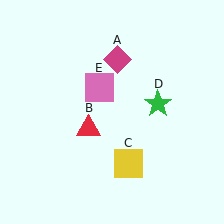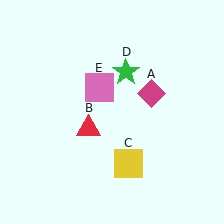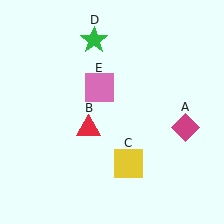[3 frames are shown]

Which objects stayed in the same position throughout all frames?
Red triangle (object B) and yellow square (object C) and pink square (object E) remained stationary.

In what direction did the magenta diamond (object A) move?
The magenta diamond (object A) moved down and to the right.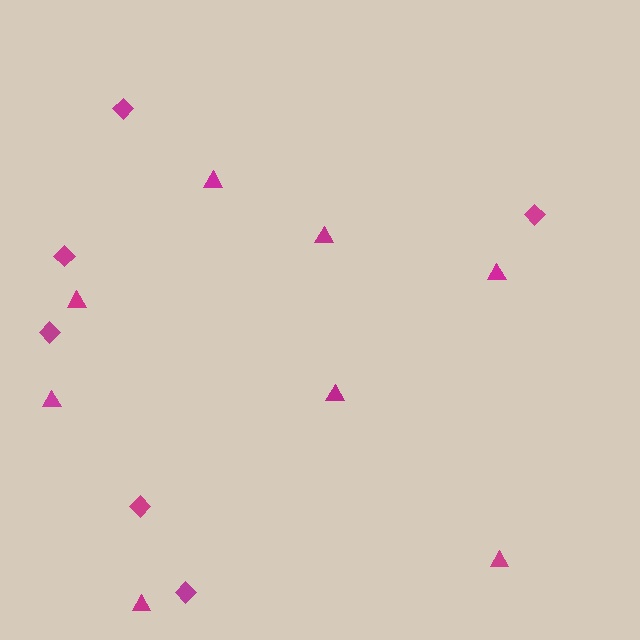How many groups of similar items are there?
There are 2 groups: one group of triangles (8) and one group of diamonds (6).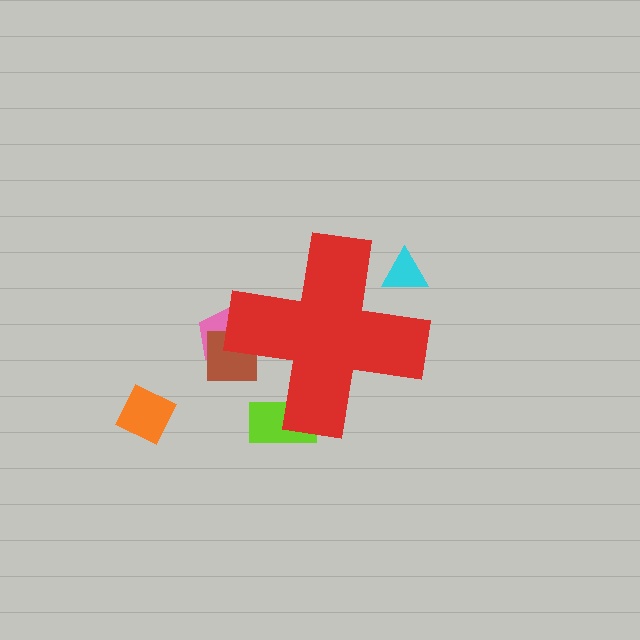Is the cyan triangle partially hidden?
Yes, the cyan triangle is partially hidden behind the red cross.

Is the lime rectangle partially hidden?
Yes, the lime rectangle is partially hidden behind the red cross.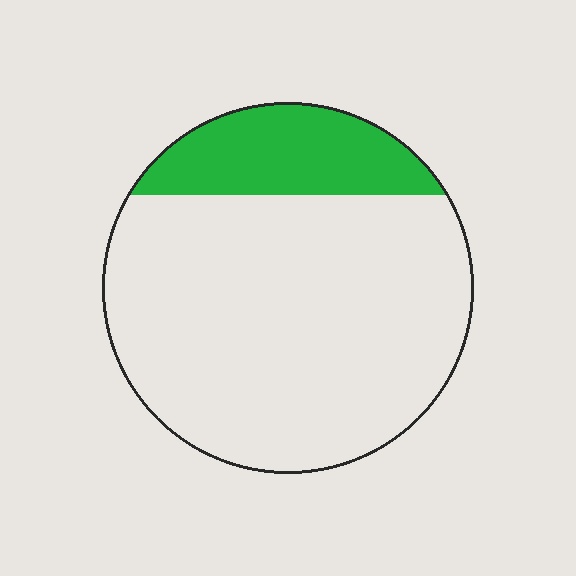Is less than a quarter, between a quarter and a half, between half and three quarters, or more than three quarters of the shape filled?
Less than a quarter.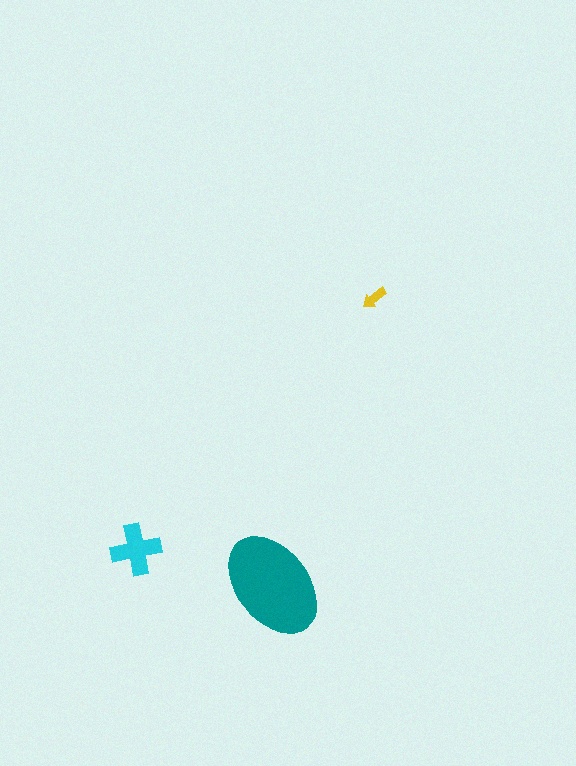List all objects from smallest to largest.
The yellow arrow, the cyan cross, the teal ellipse.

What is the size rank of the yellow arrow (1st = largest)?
3rd.